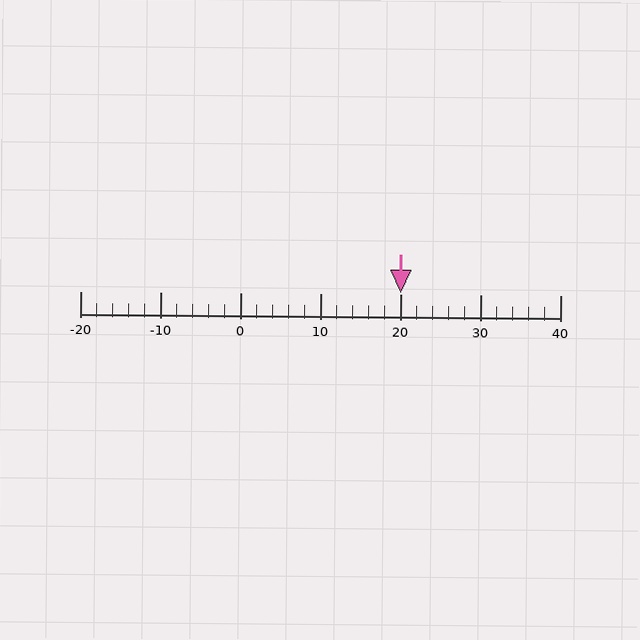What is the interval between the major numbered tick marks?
The major tick marks are spaced 10 units apart.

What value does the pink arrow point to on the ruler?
The pink arrow points to approximately 20.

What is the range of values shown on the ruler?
The ruler shows values from -20 to 40.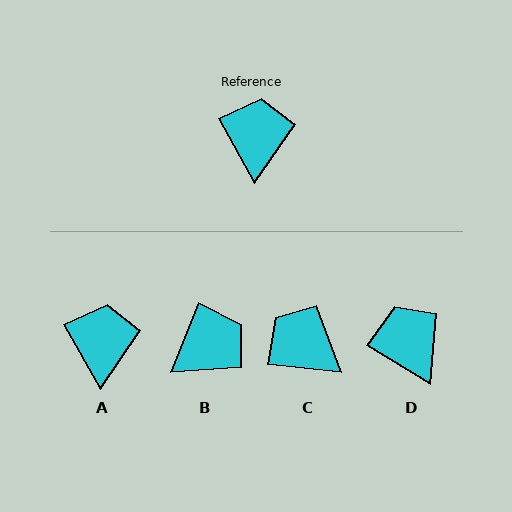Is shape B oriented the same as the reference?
No, it is off by about 51 degrees.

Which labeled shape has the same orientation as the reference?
A.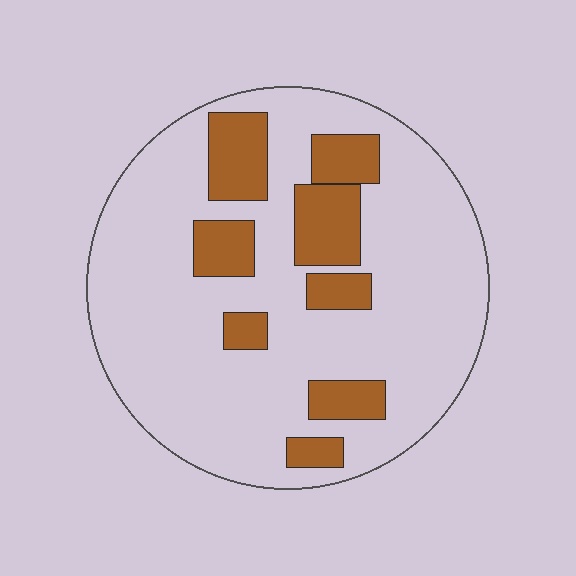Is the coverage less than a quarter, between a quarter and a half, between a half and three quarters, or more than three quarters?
Less than a quarter.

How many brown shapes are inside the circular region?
8.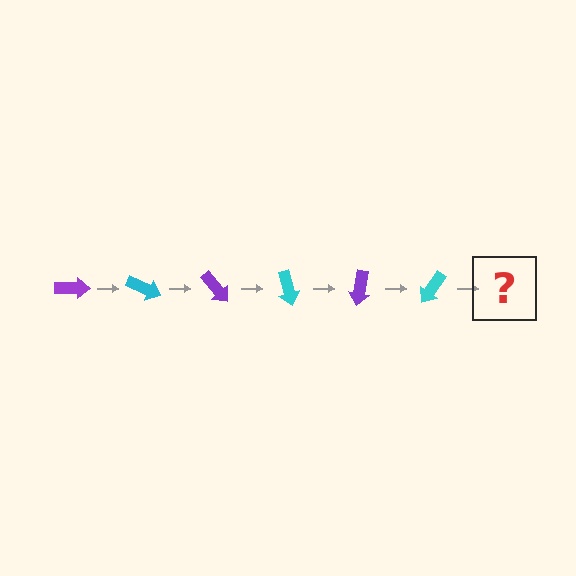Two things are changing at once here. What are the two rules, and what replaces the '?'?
The two rules are that it rotates 25 degrees each step and the color cycles through purple and cyan. The '?' should be a purple arrow, rotated 150 degrees from the start.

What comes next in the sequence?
The next element should be a purple arrow, rotated 150 degrees from the start.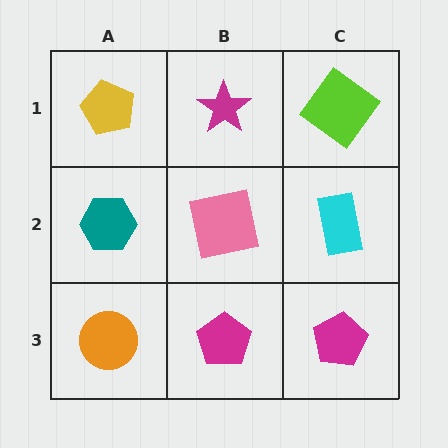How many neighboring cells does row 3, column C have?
2.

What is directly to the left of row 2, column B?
A teal hexagon.